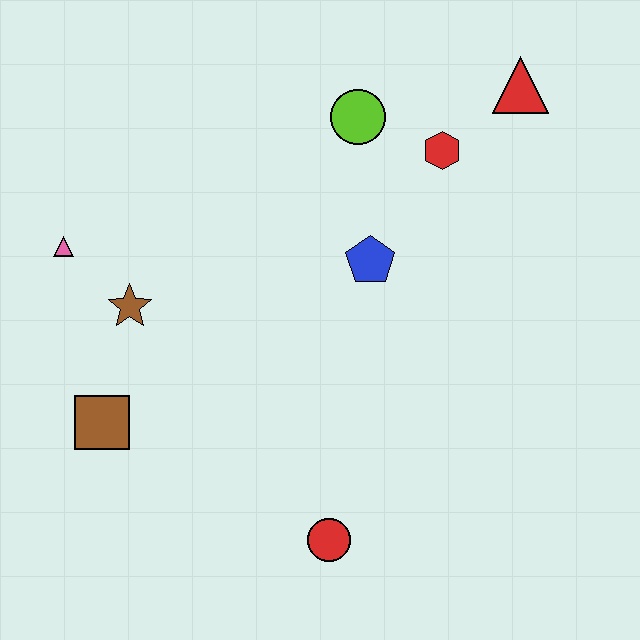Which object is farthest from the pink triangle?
The red triangle is farthest from the pink triangle.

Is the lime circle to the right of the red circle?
Yes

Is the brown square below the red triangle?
Yes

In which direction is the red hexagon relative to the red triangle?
The red hexagon is to the left of the red triangle.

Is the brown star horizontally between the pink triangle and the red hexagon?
Yes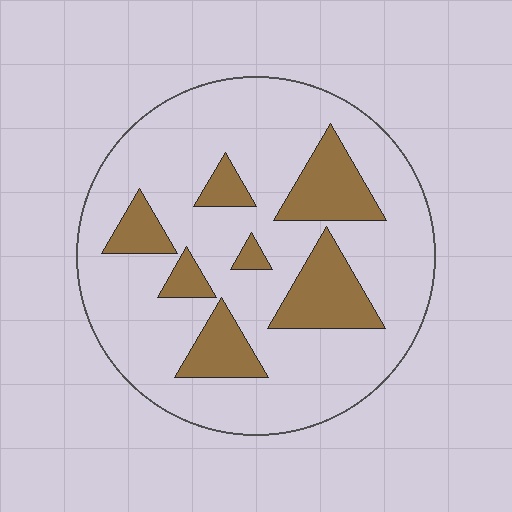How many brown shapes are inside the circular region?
7.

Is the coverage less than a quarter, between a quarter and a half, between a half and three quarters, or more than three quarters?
Less than a quarter.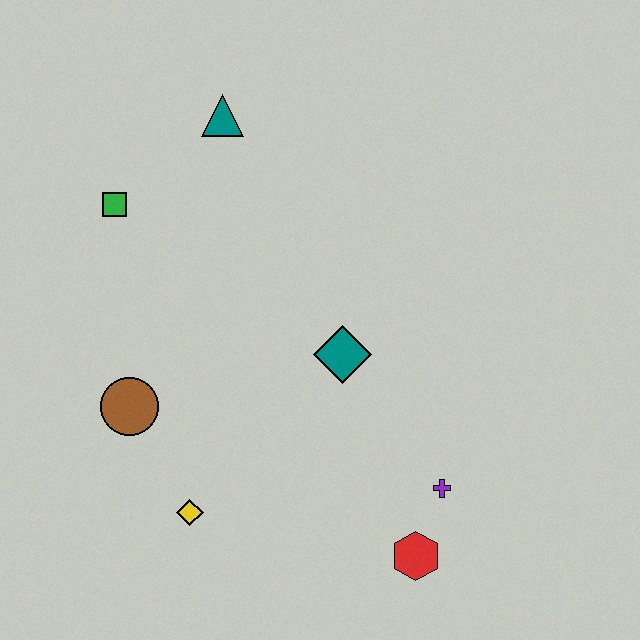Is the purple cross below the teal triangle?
Yes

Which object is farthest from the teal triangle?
The red hexagon is farthest from the teal triangle.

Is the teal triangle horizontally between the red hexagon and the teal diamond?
No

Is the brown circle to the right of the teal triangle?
No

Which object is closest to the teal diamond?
The purple cross is closest to the teal diamond.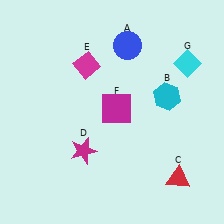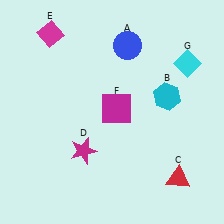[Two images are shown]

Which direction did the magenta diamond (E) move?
The magenta diamond (E) moved left.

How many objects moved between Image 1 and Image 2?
1 object moved between the two images.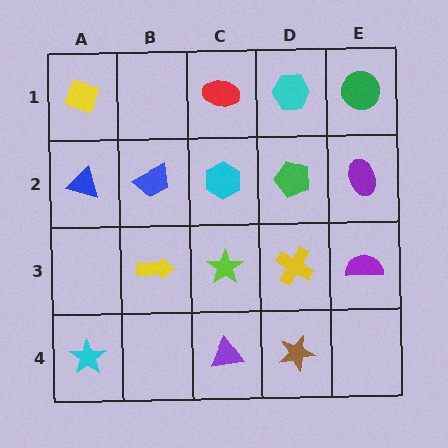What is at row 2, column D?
A green pentagon.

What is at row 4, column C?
A purple triangle.